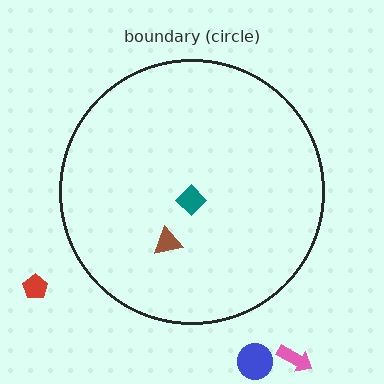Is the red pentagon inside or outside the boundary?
Outside.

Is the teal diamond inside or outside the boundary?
Inside.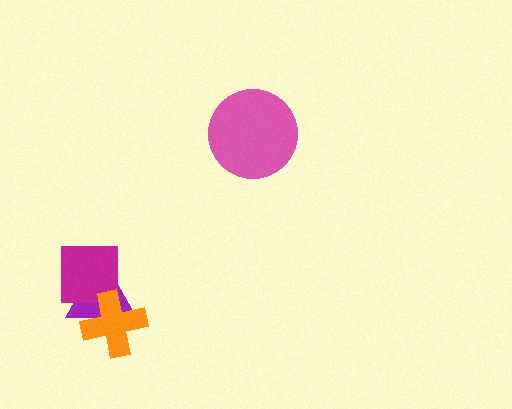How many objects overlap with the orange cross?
2 objects overlap with the orange cross.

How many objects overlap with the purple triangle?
2 objects overlap with the purple triangle.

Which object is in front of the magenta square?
The orange cross is in front of the magenta square.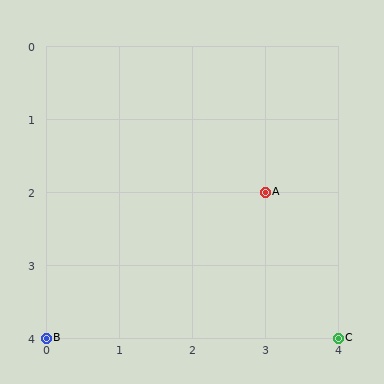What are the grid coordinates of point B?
Point B is at grid coordinates (0, 4).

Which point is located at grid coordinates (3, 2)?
Point A is at (3, 2).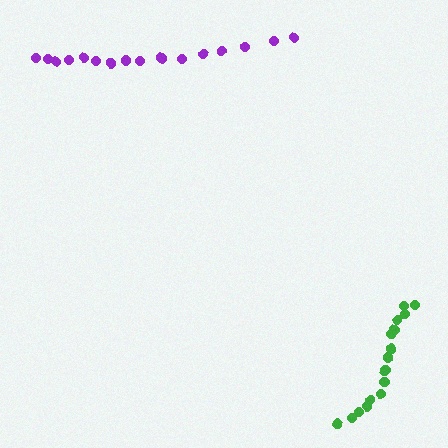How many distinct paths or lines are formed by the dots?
There are 2 distinct paths.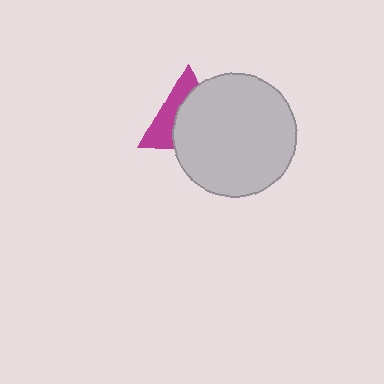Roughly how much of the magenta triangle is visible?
A small part of it is visible (roughly 40%).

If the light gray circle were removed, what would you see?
You would see the complete magenta triangle.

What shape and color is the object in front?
The object in front is a light gray circle.